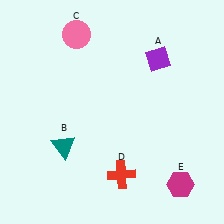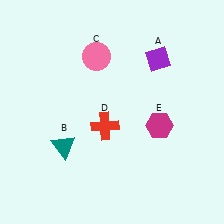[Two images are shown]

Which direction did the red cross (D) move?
The red cross (D) moved up.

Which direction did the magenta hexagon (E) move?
The magenta hexagon (E) moved up.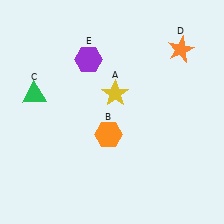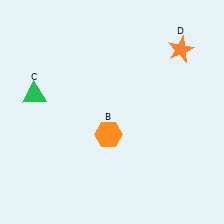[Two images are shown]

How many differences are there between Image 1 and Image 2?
There are 2 differences between the two images.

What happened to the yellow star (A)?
The yellow star (A) was removed in Image 2. It was in the top-right area of Image 1.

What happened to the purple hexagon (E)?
The purple hexagon (E) was removed in Image 2. It was in the top-left area of Image 1.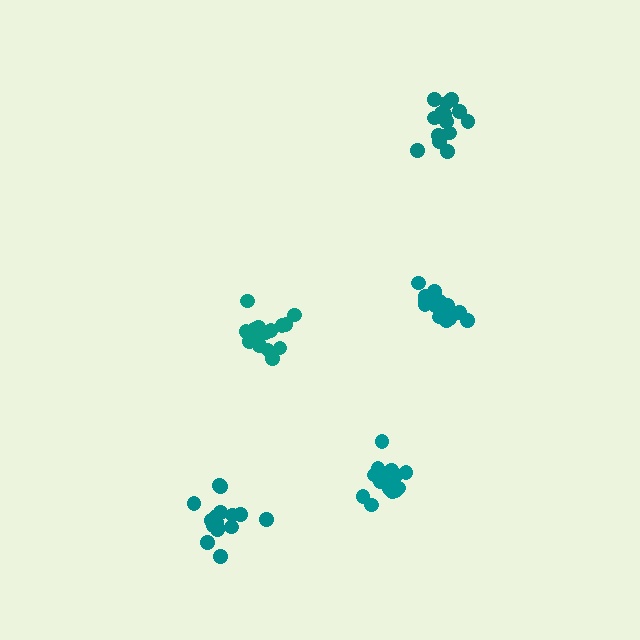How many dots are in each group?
Group 1: 15 dots, Group 2: 16 dots, Group 3: 14 dots, Group 4: 16 dots, Group 5: 15 dots (76 total).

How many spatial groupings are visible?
There are 5 spatial groupings.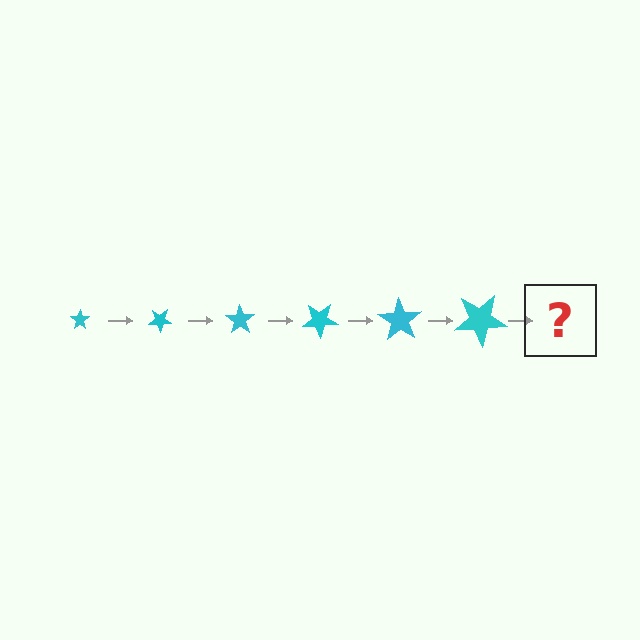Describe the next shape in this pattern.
It should be a star, larger than the previous one and rotated 210 degrees from the start.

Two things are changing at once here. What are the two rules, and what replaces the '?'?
The two rules are that the star grows larger each step and it rotates 35 degrees each step. The '?' should be a star, larger than the previous one and rotated 210 degrees from the start.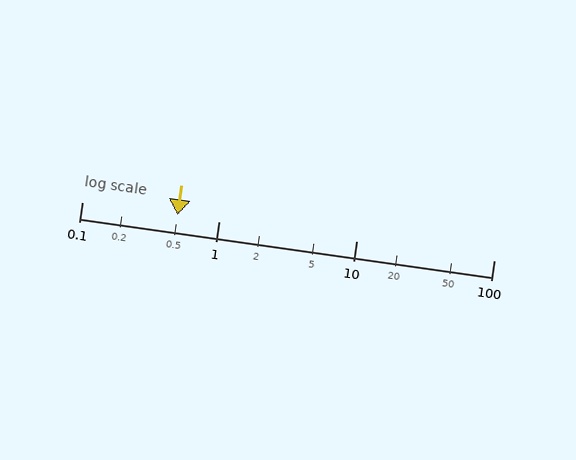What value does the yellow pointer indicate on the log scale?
The pointer indicates approximately 0.5.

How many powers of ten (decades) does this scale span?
The scale spans 3 decades, from 0.1 to 100.